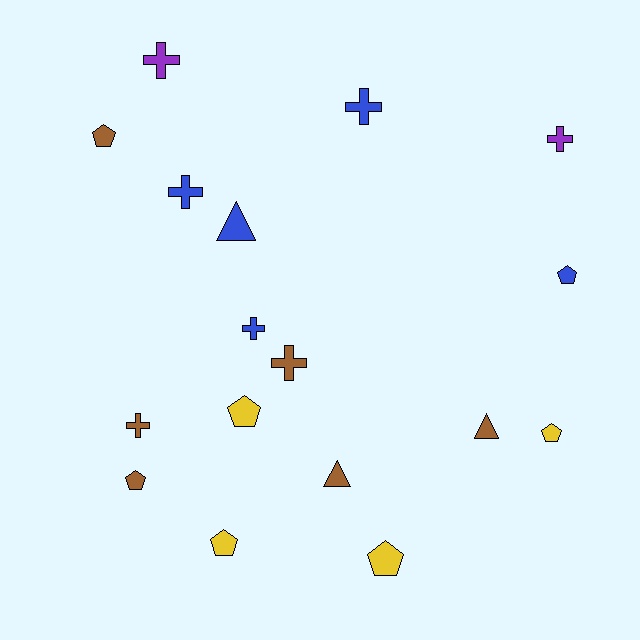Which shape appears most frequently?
Pentagon, with 7 objects.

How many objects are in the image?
There are 17 objects.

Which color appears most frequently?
Brown, with 6 objects.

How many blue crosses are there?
There are 3 blue crosses.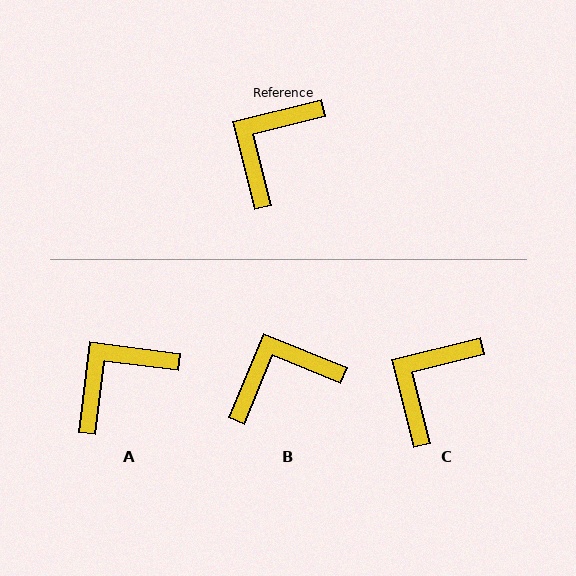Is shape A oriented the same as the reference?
No, it is off by about 21 degrees.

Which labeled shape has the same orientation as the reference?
C.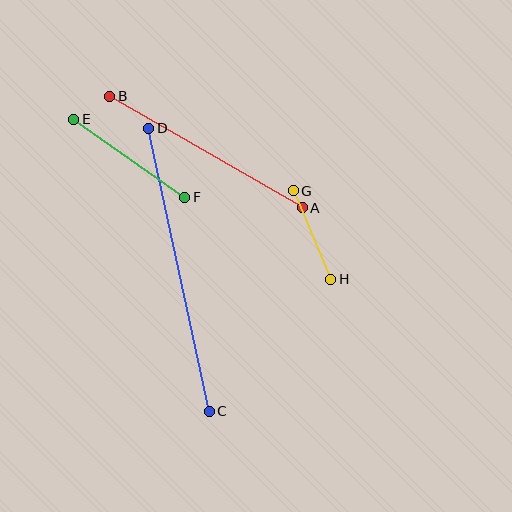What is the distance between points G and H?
The distance is approximately 96 pixels.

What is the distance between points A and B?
The distance is approximately 223 pixels.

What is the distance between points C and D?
The distance is approximately 289 pixels.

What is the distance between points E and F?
The distance is approximately 136 pixels.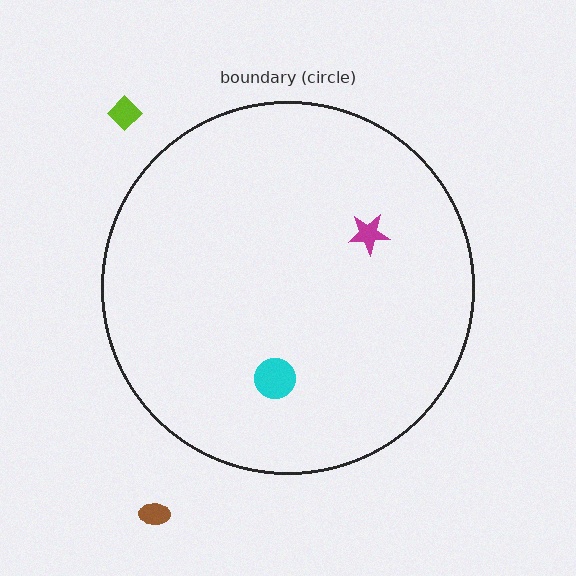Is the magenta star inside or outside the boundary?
Inside.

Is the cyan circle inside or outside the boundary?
Inside.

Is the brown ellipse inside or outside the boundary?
Outside.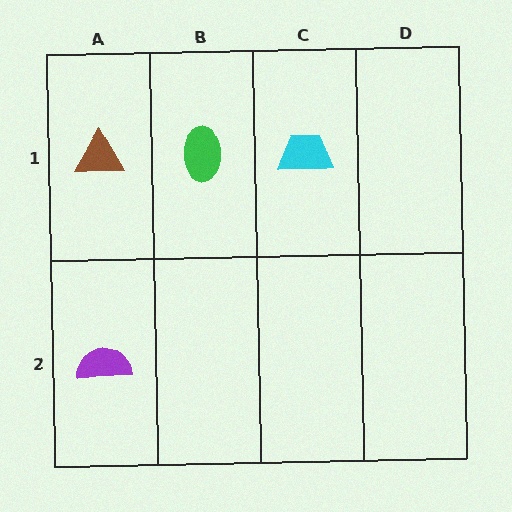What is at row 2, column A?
A purple semicircle.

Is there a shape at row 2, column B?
No, that cell is empty.